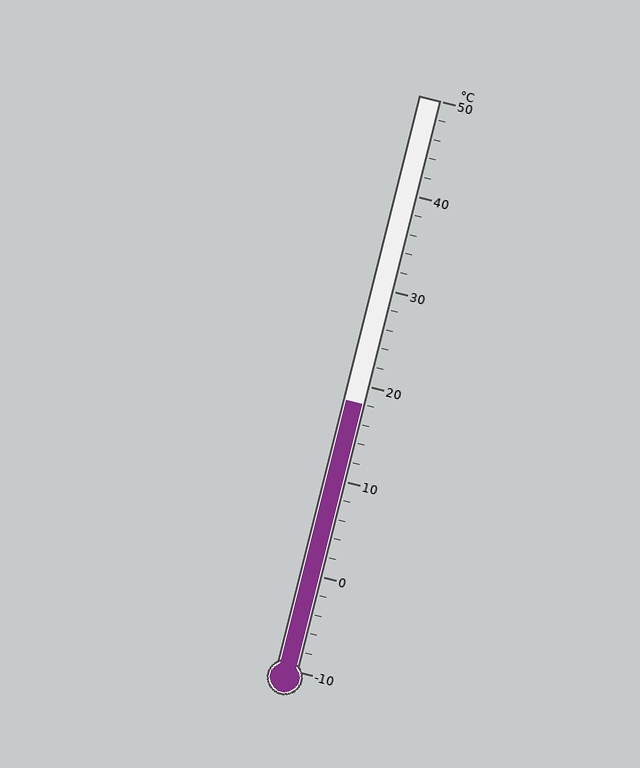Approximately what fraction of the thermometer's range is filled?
The thermometer is filled to approximately 45% of its range.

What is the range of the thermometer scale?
The thermometer scale ranges from -10°C to 50°C.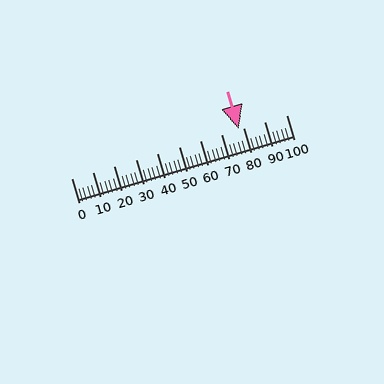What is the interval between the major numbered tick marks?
The major tick marks are spaced 10 units apart.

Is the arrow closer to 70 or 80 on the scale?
The arrow is closer to 80.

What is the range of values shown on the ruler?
The ruler shows values from 0 to 100.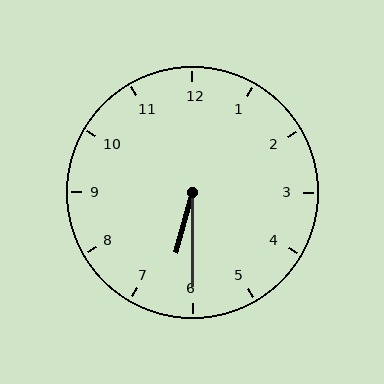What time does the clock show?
6:30.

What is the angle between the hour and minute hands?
Approximately 15 degrees.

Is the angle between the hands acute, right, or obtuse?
It is acute.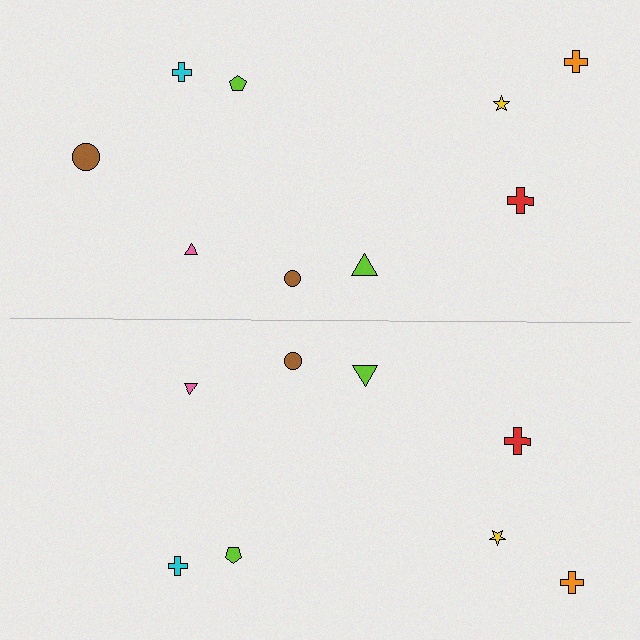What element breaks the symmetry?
A brown circle is missing from the bottom side.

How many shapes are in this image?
There are 17 shapes in this image.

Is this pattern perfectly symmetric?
No, the pattern is not perfectly symmetric. A brown circle is missing from the bottom side.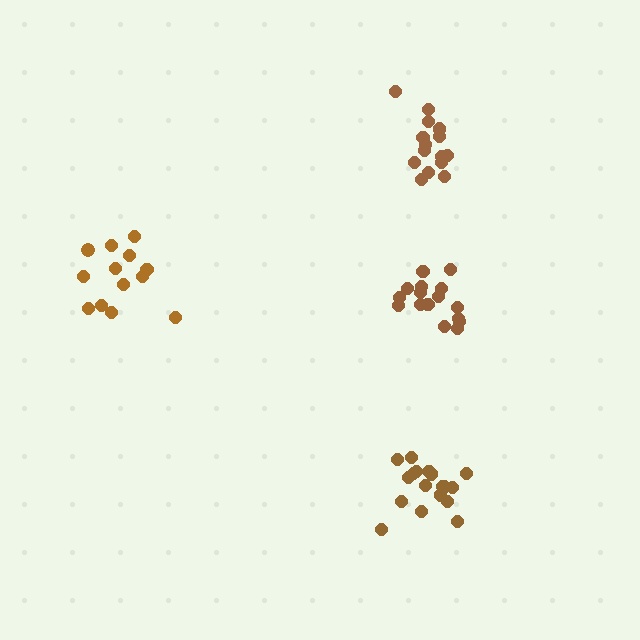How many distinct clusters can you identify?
There are 4 distinct clusters.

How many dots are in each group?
Group 1: 19 dots, Group 2: 16 dots, Group 3: 15 dots, Group 4: 13 dots (63 total).